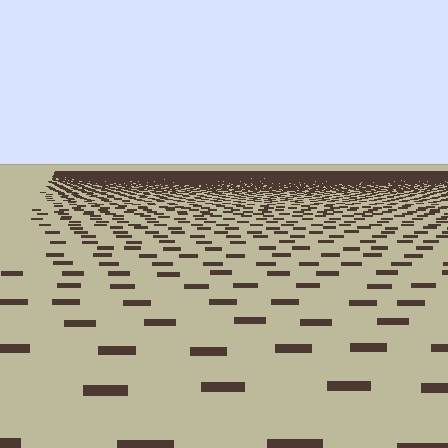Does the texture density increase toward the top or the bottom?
Density increases toward the top.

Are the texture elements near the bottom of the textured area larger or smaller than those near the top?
Larger. Near the bottom, elements are closer to the viewer and appear at a bigger on-screen size.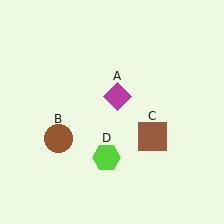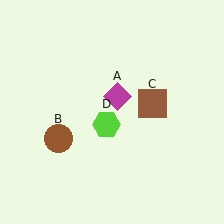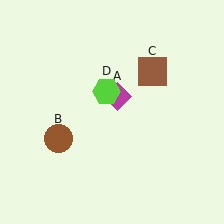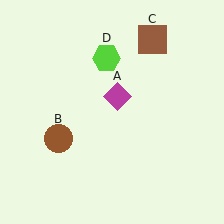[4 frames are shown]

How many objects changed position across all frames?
2 objects changed position: brown square (object C), lime hexagon (object D).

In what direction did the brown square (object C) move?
The brown square (object C) moved up.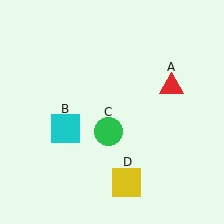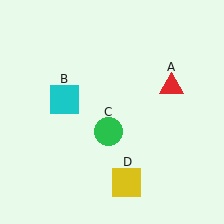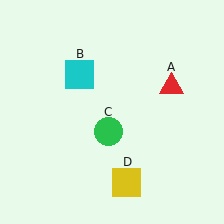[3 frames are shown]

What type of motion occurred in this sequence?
The cyan square (object B) rotated clockwise around the center of the scene.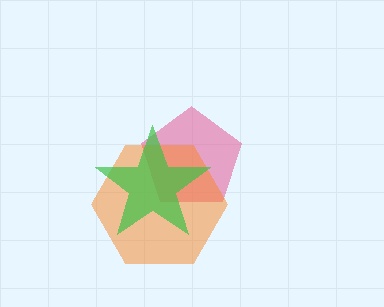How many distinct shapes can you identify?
There are 3 distinct shapes: a pink pentagon, an orange hexagon, a green star.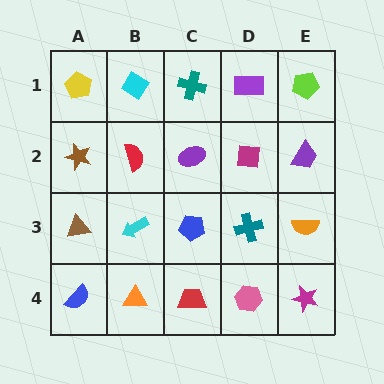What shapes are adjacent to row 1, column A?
A brown star (row 2, column A), a cyan diamond (row 1, column B).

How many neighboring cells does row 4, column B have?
3.